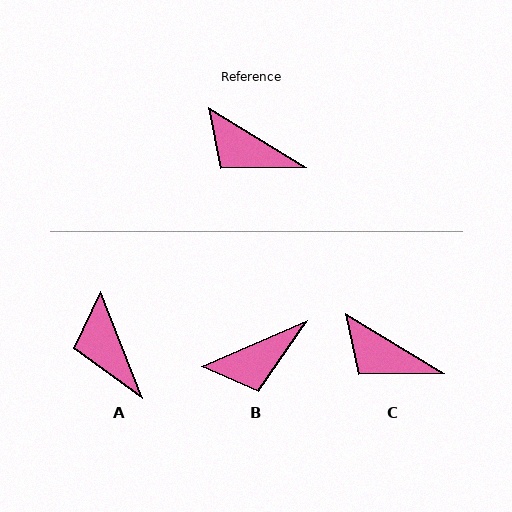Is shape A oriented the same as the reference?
No, it is off by about 37 degrees.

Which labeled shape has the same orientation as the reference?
C.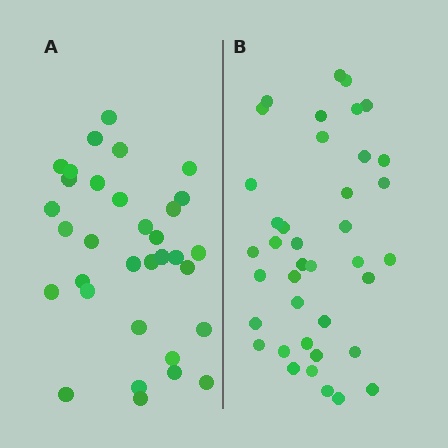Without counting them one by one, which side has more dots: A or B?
Region B (the right region) has more dots.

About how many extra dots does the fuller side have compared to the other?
Region B has about 6 more dots than region A.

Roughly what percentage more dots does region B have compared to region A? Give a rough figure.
About 20% more.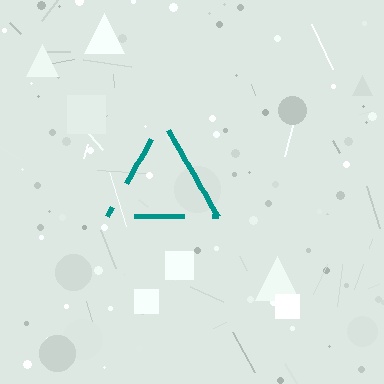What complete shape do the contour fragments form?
The contour fragments form a triangle.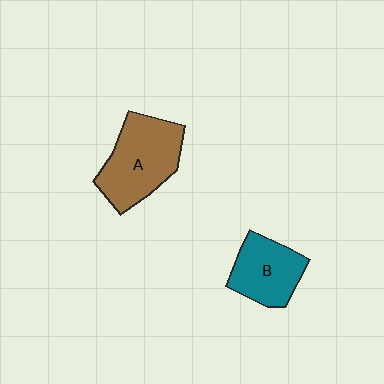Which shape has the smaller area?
Shape B (teal).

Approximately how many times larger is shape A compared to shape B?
Approximately 1.4 times.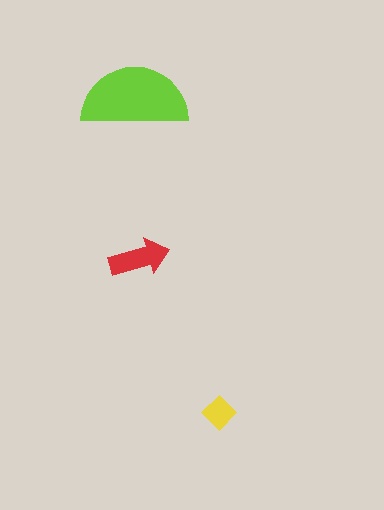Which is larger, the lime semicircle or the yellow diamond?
The lime semicircle.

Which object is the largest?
The lime semicircle.